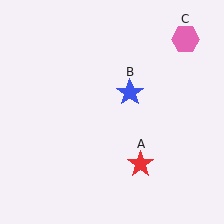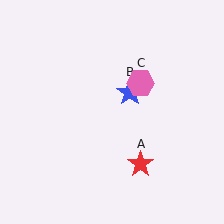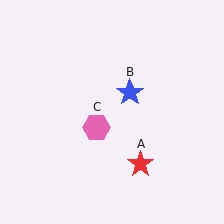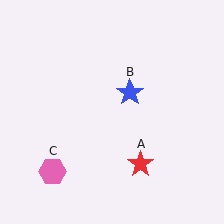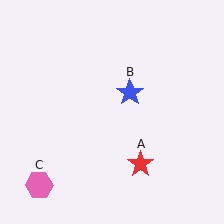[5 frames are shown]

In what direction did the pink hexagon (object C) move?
The pink hexagon (object C) moved down and to the left.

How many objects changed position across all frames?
1 object changed position: pink hexagon (object C).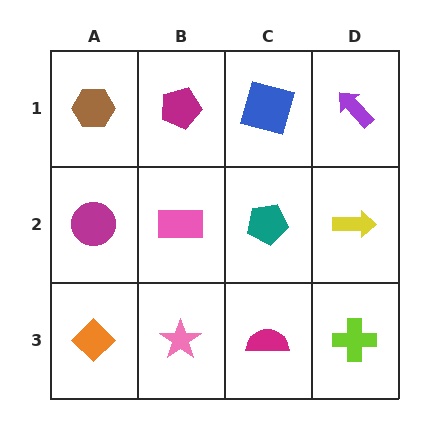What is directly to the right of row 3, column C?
A lime cross.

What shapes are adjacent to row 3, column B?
A pink rectangle (row 2, column B), an orange diamond (row 3, column A), a magenta semicircle (row 3, column C).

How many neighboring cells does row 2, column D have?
3.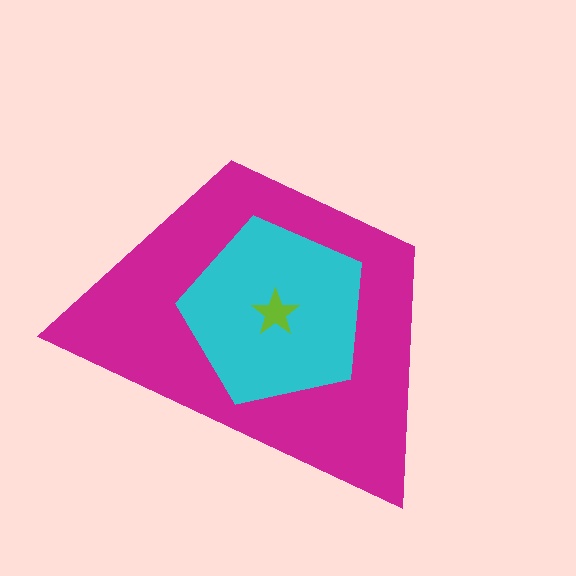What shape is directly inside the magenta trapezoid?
The cyan pentagon.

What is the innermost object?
The lime star.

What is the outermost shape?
The magenta trapezoid.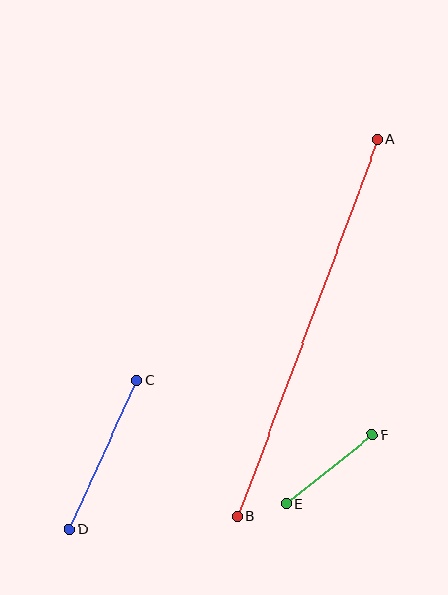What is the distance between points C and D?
The distance is approximately 163 pixels.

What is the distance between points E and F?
The distance is approximately 110 pixels.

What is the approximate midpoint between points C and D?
The midpoint is at approximately (103, 455) pixels.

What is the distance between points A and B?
The distance is approximately 402 pixels.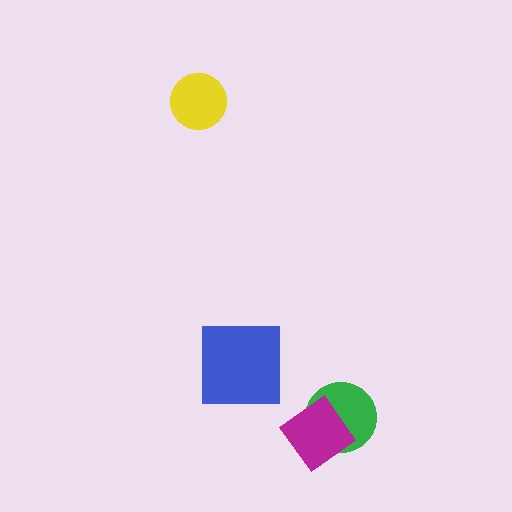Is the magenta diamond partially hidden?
No, no other shape covers it.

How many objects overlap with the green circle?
1 object overlaps with the green circle.